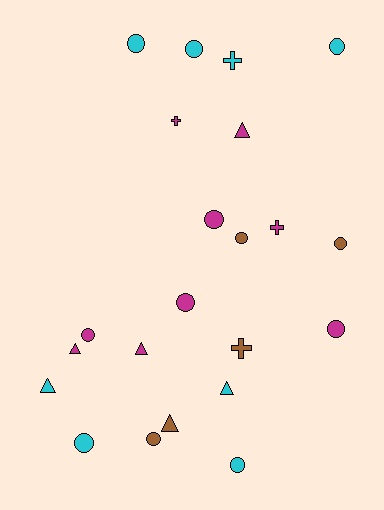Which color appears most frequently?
Magenta, with 9 objects.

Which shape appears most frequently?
Circle, with 12 objects.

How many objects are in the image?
There are 22 objects.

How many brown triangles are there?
There is 1 brown triangle.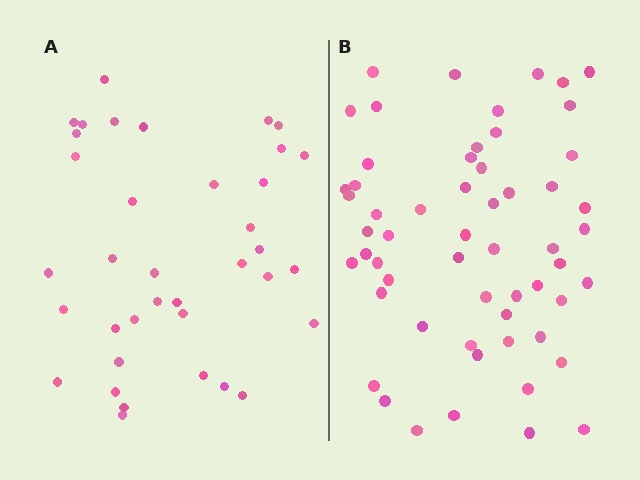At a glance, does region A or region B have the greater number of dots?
Region B (the right region) has more dots.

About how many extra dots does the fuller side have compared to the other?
Region B has approximately 20 more dots than region A.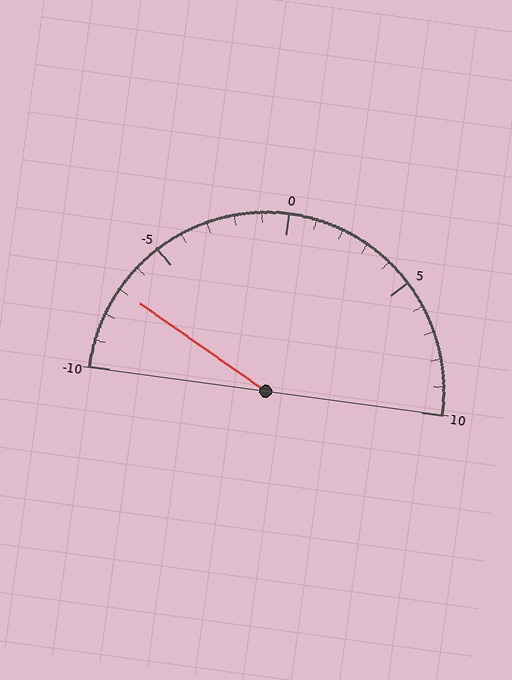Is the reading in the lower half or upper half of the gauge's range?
The reading is in the lower half of the range (-10 to 10).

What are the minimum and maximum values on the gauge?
The gauge ranges from -10 to 10.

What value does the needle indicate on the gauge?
The needle indicates approximately -7.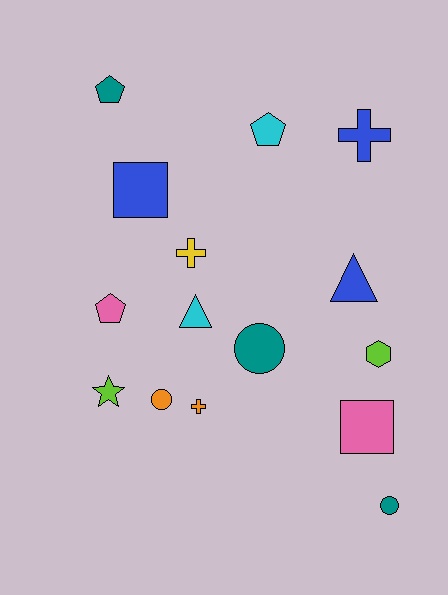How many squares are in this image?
There are 2 squares.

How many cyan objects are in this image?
There are 2 cyan objects.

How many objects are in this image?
There are 15 objects.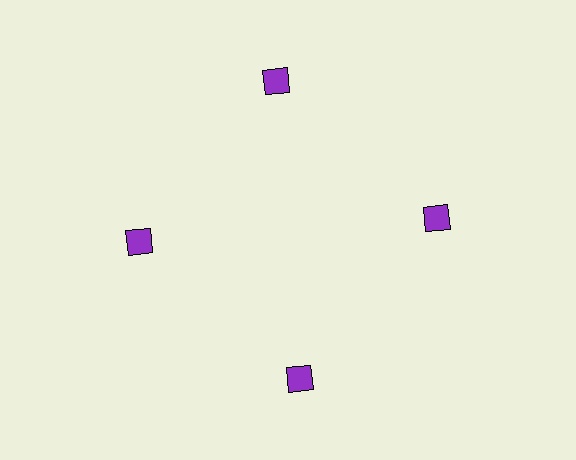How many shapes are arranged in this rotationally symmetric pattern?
There are 4 shapes, arranged in 4 groups of 1.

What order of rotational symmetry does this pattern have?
This pattern has 4-fold rotational symmetry.